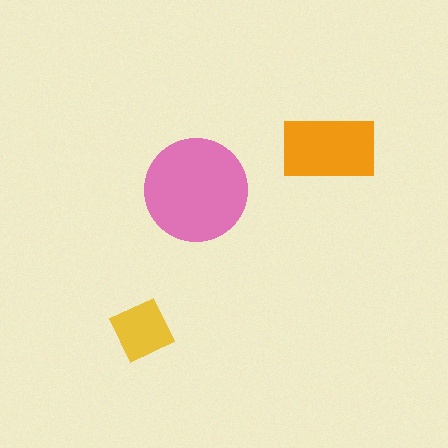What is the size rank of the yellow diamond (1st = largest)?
3rd.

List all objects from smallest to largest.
The yellow diamond, the orange rectangle, the pink circle.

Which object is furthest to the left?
The yellow diamond is leftmost.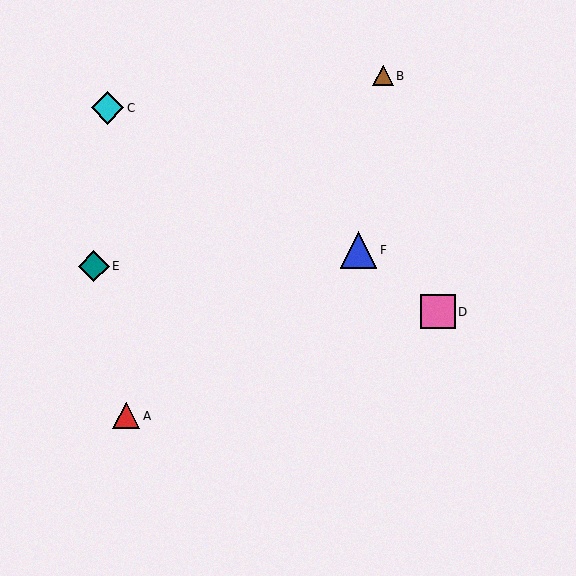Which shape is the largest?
The blue triangle (labeled F) is the largest.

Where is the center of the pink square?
The center of the pink square is at (438, 312).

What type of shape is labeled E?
Shape E is a teal diamond.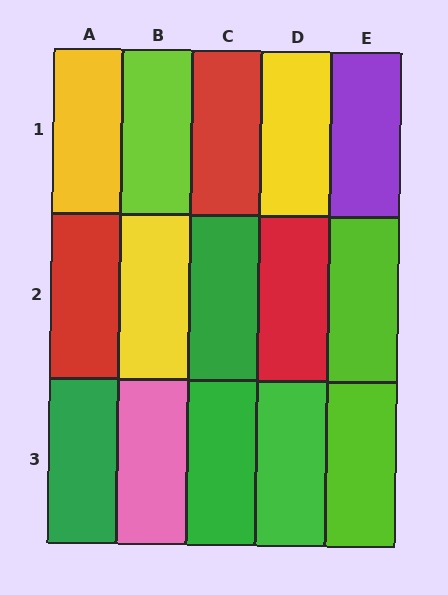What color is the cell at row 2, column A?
Red.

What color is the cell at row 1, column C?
Red.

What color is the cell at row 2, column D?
Red.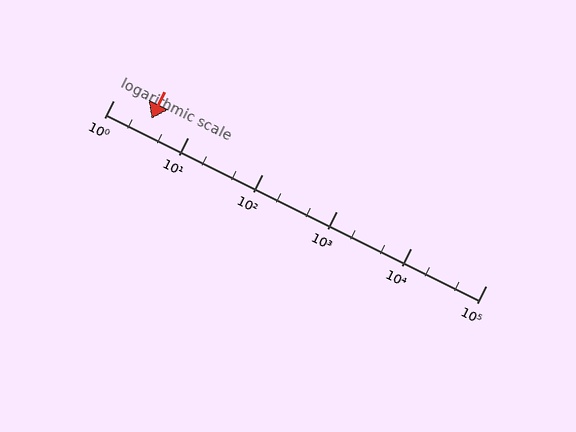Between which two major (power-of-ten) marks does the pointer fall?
The pointer is between 1 and 10.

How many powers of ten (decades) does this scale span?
The scale spans 5 decades, from 1 to 100000.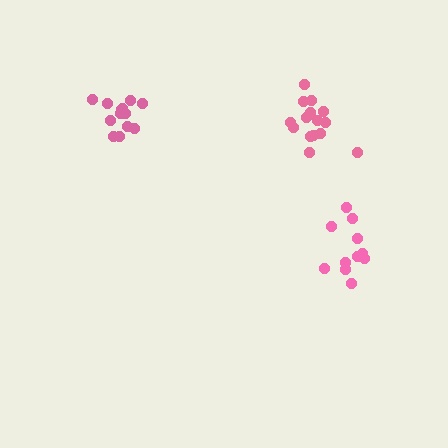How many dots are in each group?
Group 1: 15 dots, Group 2: 11 dots, Group 3: 13 dots (39 total).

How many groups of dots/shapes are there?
There are 3 groups.